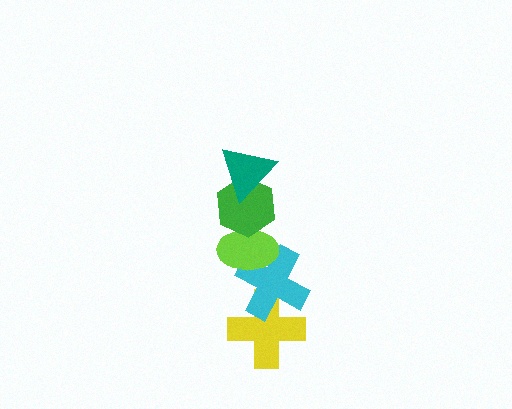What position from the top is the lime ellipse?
The lime ellipse is 3rd from the top.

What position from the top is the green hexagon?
The green hexagon is 2nd from the top.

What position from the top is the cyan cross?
The cyan cross is 4th from the top.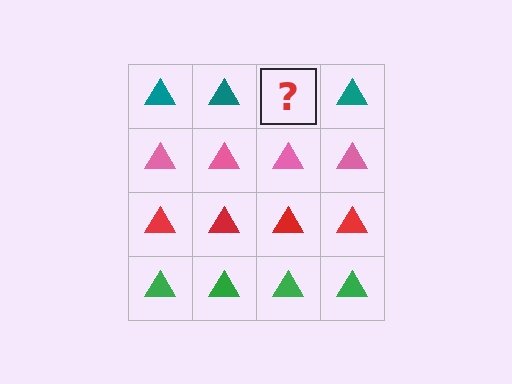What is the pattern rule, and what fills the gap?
The rule is that each row has a consistent color. The gap should be filled with a teal triangle.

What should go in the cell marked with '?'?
The missing cell should contain a teal triangle.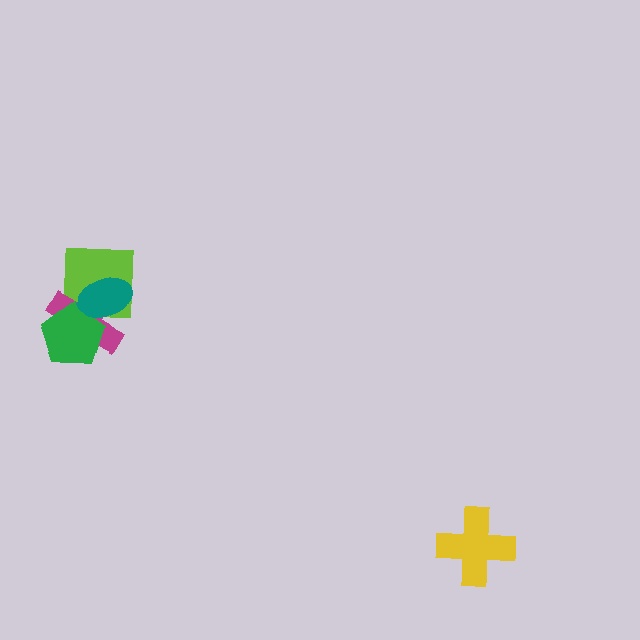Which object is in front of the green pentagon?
The teal ellipse is in front of the green pentagon.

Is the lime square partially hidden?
Yes, it is partially covered by another shape.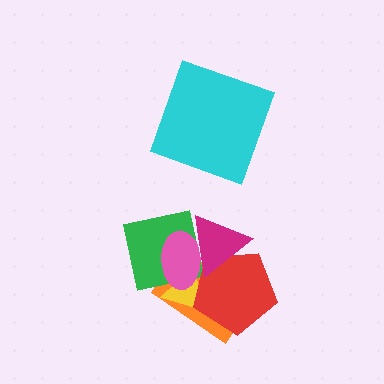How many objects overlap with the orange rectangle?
5 objects overlap with the orange rectangle.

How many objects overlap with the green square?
5 objects overlap with the green square.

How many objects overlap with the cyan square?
0 objects overlap with the cyan square.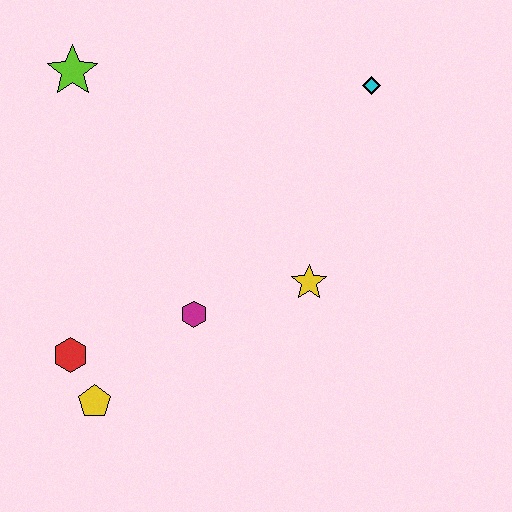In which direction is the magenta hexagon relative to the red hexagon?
The magenta hexagon is to the right of the red hexagon.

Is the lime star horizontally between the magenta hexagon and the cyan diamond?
No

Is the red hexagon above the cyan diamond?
No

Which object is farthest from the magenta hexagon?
The cyan diamond is farthest from the magenta hexagon.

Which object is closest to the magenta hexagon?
The yellow star is closest to the magenta hexagon.